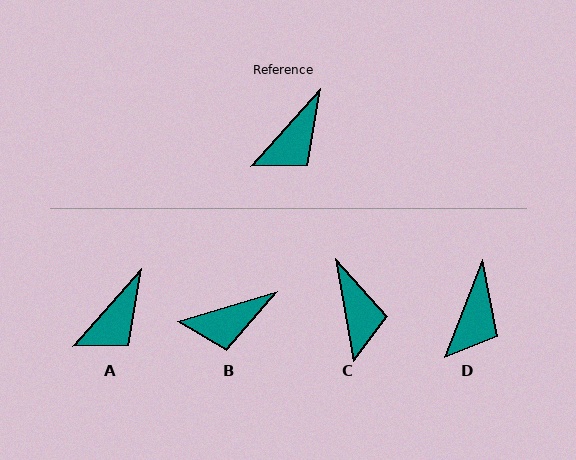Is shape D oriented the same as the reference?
No, it is off by about 21 degrees.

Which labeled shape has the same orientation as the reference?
A.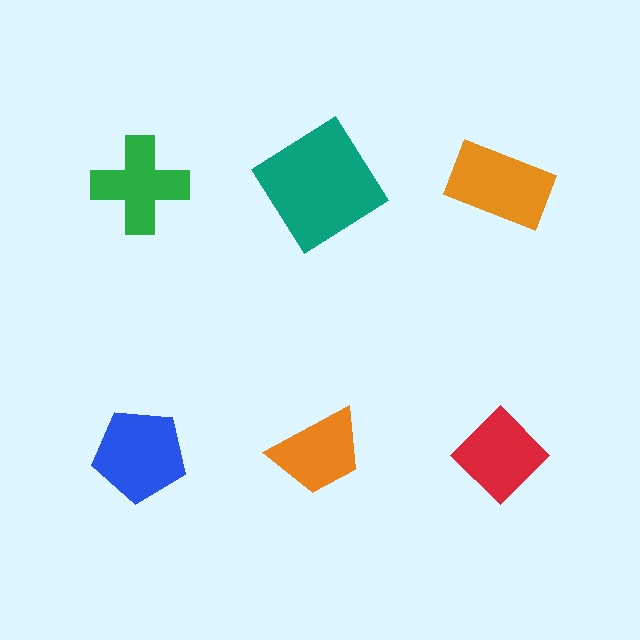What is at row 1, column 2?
A teal diamond.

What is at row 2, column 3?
A red diamond.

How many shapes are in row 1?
3 shapes.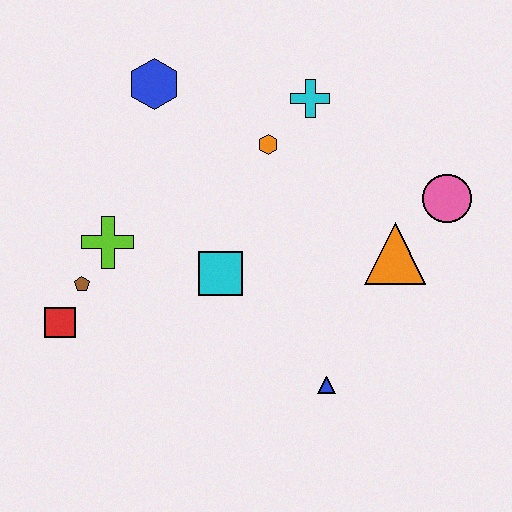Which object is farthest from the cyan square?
The pink circle is farthest from the cyan square.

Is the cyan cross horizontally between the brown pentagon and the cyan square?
No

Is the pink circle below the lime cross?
No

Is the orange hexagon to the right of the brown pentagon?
Yes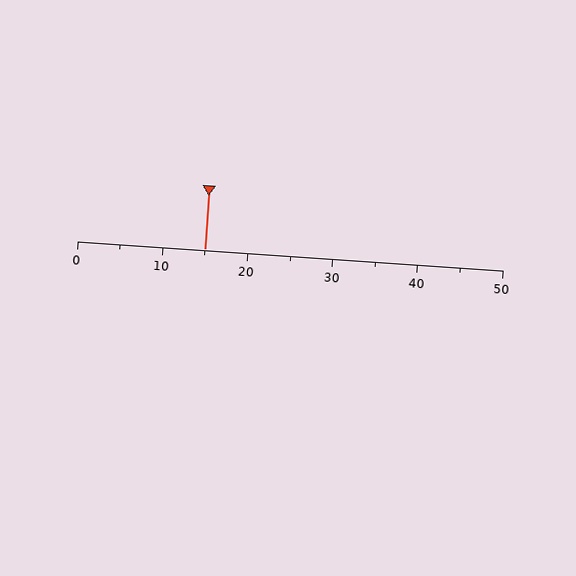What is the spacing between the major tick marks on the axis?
The major ticks are spaced 10 apart.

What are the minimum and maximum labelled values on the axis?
The axis runs from 0 to 50.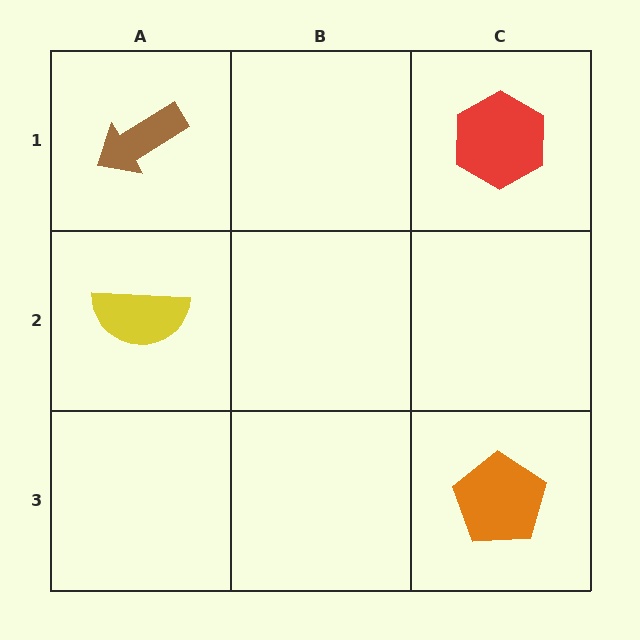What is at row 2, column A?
A yellow semicircle.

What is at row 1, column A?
A brown arrow.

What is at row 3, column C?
An orange pentagon.